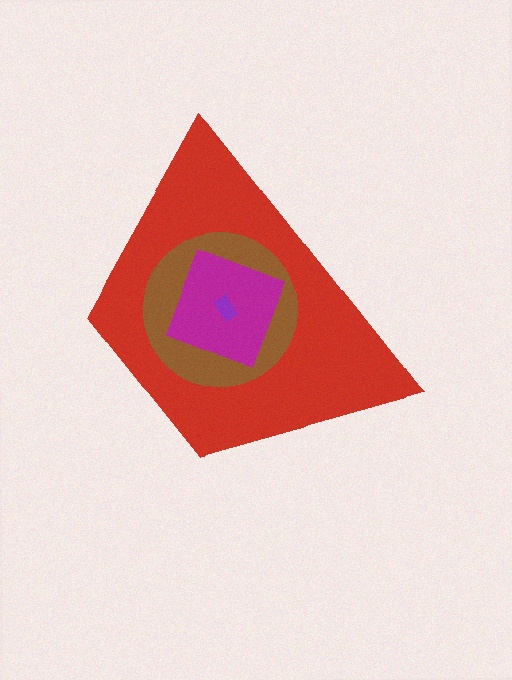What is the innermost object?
The purple rectangle.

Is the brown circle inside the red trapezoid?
Yes.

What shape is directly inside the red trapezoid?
The brown circle.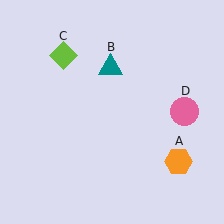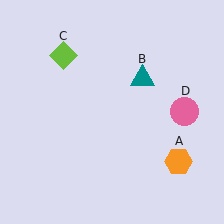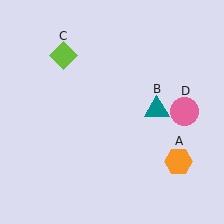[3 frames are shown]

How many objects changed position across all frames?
1 object changed position: teal triangle (object B).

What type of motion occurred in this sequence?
The teal triangle (object B) rotated clockwise around the center of the scene.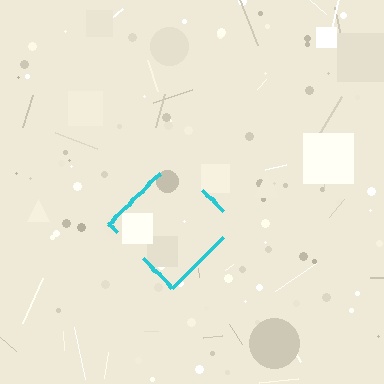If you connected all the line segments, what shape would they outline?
They would outline a diamond.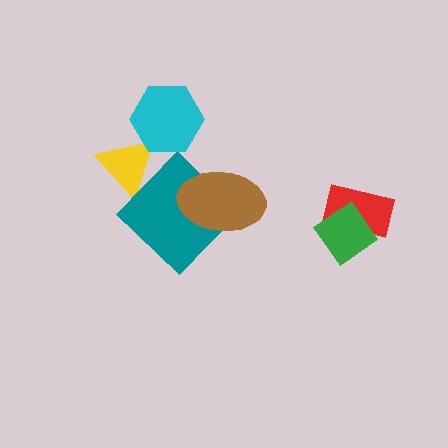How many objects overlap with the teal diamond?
2 objects overlap with the teal diamond.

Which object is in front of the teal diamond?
The brown ellipse is in front of the teal diamond.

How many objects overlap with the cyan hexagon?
1 object overlaps with the cyan hexagon.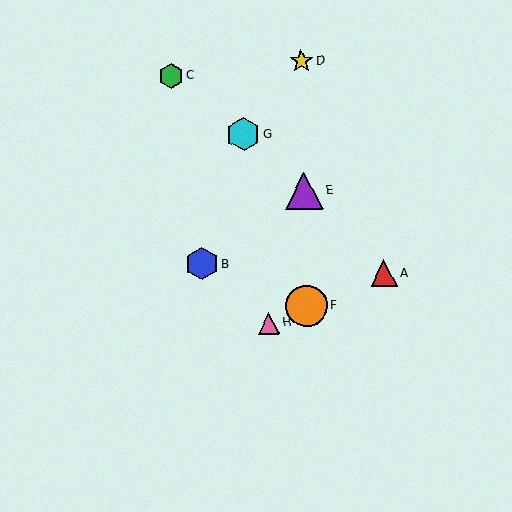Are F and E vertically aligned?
Yes, both are at x≈307.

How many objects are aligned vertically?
3 objects (D, E, F) are aligned vertically.